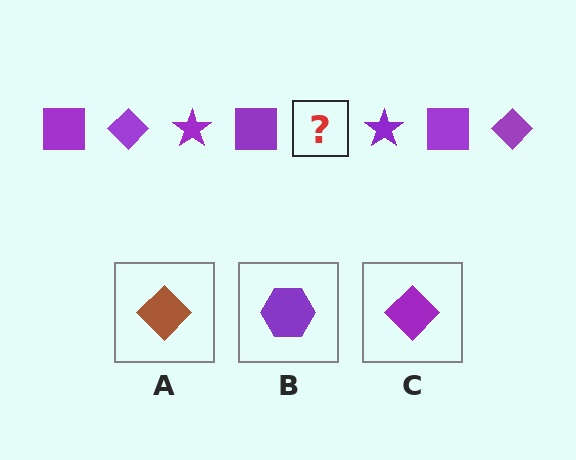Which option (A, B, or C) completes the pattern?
C.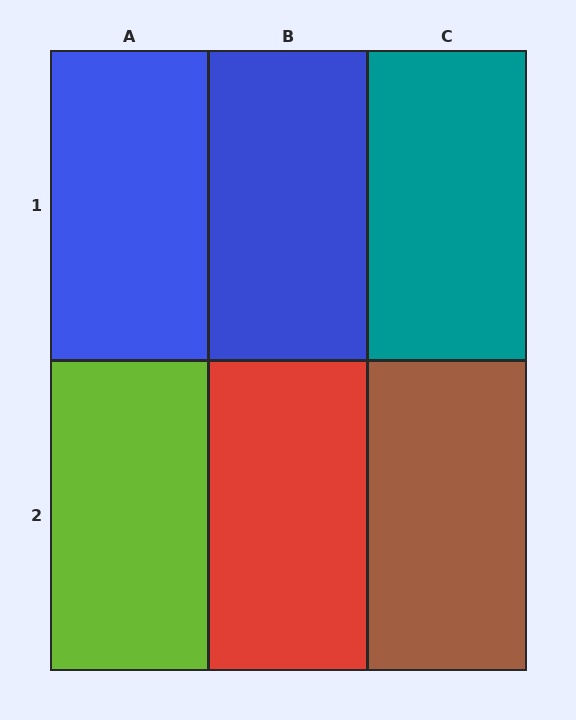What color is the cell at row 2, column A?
Lime.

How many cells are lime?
1 cell is lime.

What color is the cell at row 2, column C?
Brown.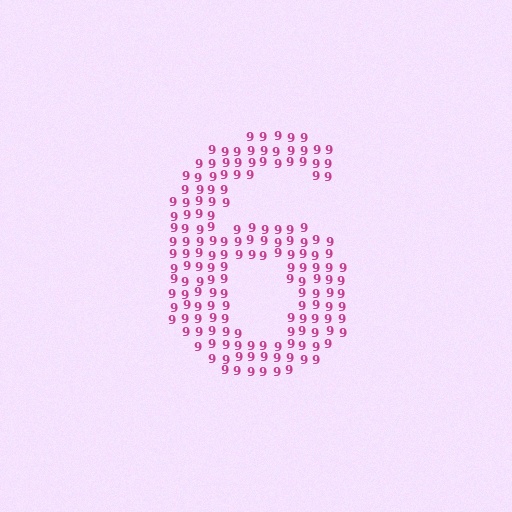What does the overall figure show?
The overall figure shows the digit 6.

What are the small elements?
The small elements are digit 9's.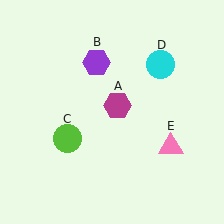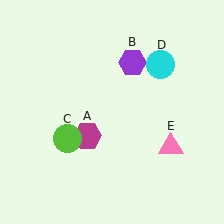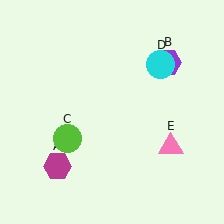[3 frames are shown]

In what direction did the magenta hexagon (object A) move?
The magenta hexagon (object A) moved down and to the left.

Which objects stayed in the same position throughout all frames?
Lime circle (object C) and cyan circle (object D) and pink triangle (object E) remained stationary.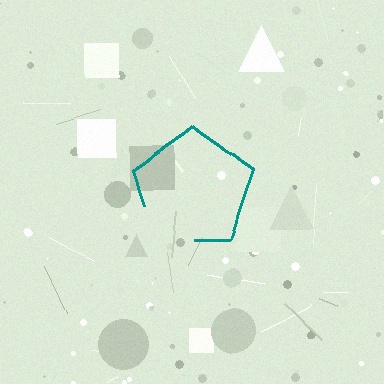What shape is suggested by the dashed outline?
The dashed outline suggests a pentagon.